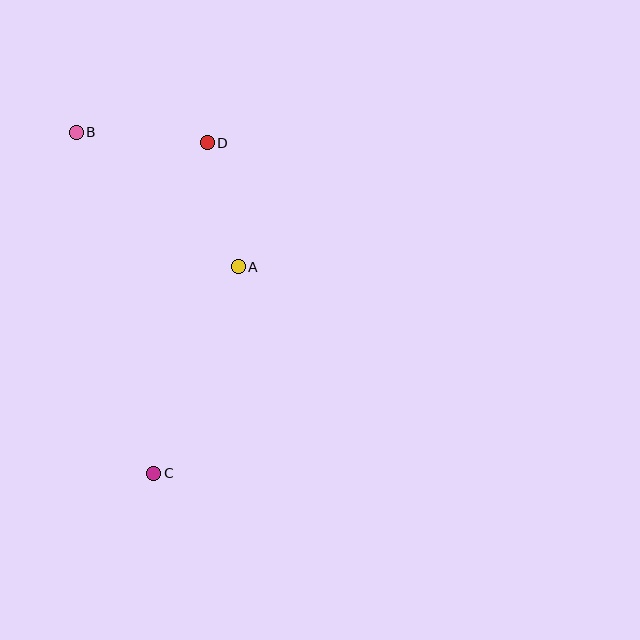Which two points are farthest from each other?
Points B and C are farthest from each other.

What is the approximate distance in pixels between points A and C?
The distance between A and C is approximately 223 pixels.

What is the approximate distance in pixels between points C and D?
The distance between C and D is approximately 335 pixels.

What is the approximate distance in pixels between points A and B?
The distance between A and B is approximately 211 pixels.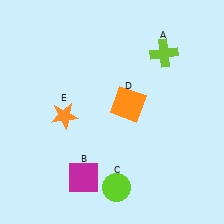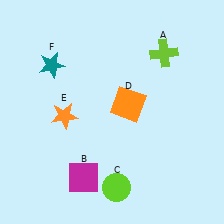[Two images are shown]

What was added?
A teal star (F) was added in Image 2.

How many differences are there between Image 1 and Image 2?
There is 1 difference between the two images.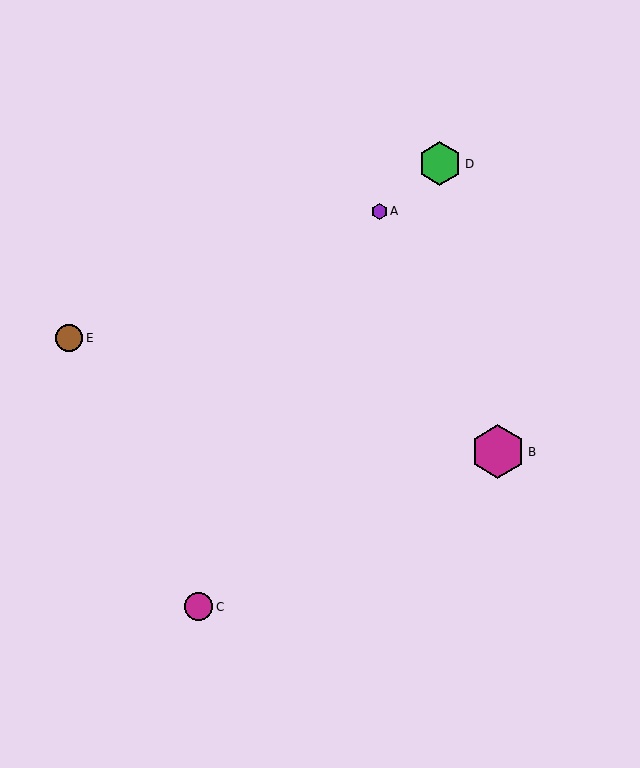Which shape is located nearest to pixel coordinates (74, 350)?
The brown circle (labeled E) at (69, 338) is nearest to that location.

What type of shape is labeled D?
Shape D is a green hexagon.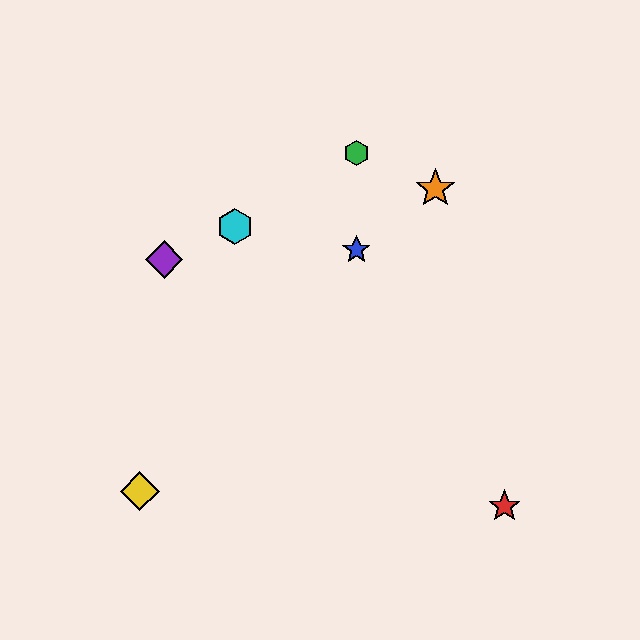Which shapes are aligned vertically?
The blue star, the green hexagon are aligned vertically.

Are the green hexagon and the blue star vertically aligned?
Yes, both are at x≈356.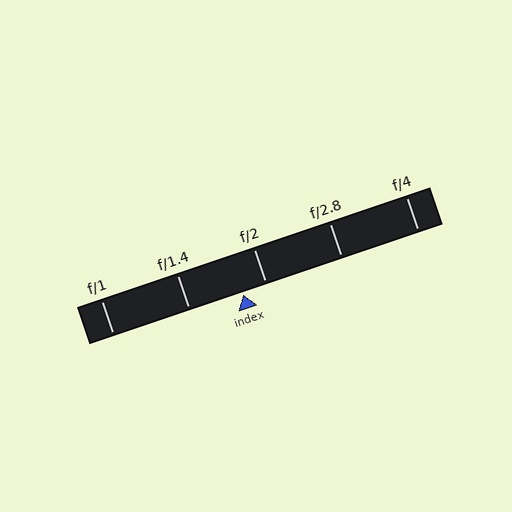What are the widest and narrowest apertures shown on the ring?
The widest aperture shown is f/1 and the narrowest is f/4.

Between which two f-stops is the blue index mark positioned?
The index mark is between f/1.4 and f/2.